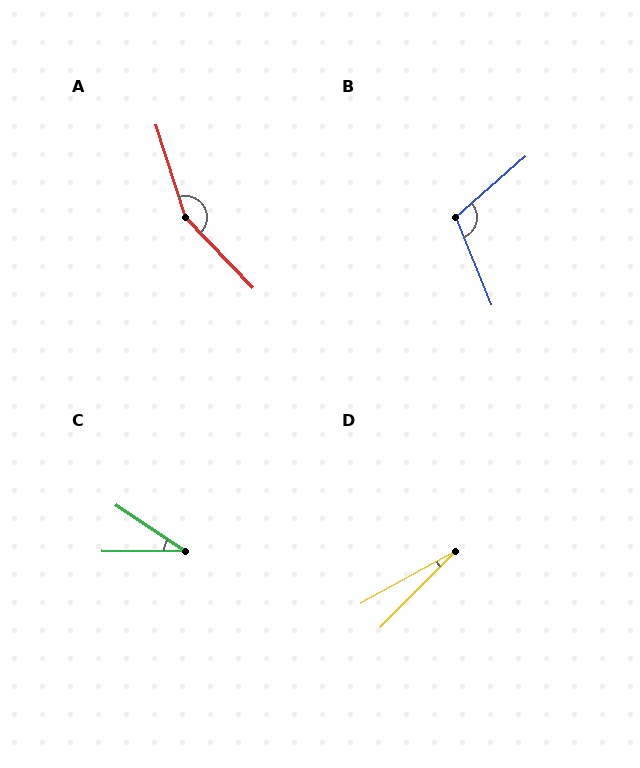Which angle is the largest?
A, at approximately 154 degrees.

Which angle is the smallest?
D, at approximately 16 degrees.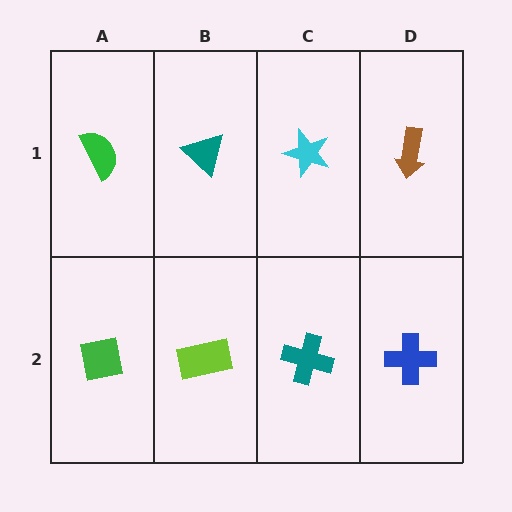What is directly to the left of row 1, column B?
A green semicircle.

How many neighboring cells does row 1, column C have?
3.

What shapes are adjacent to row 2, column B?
A teal triangle (row 1, column B), a green square (row 2, column A), a teal cross (row 2, column C).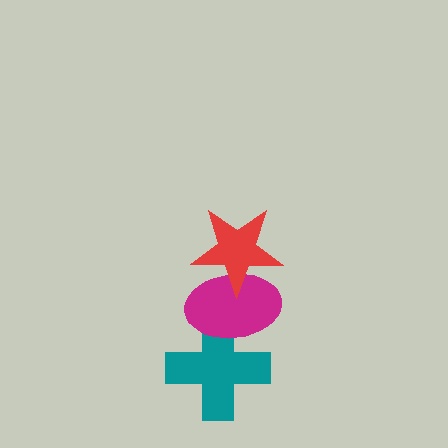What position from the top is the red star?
The red star is 1st from the top.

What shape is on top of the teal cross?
The magenta ellipse is on top of the teal cross.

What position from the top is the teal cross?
The teal cross is 3rd from the top.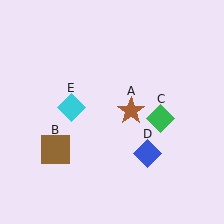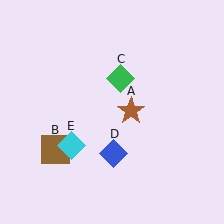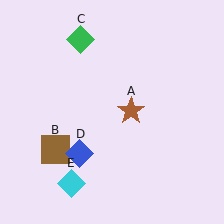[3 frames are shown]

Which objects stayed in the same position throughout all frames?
Brown star (object A) and brown square (object B) remained stationary.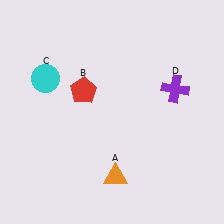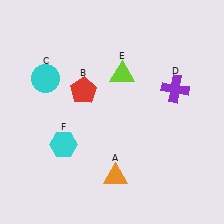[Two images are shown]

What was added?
A lime triangle (E), a cyan hexagon (F) were added in Image 2.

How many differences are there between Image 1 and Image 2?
There are 2 differences between the two images.